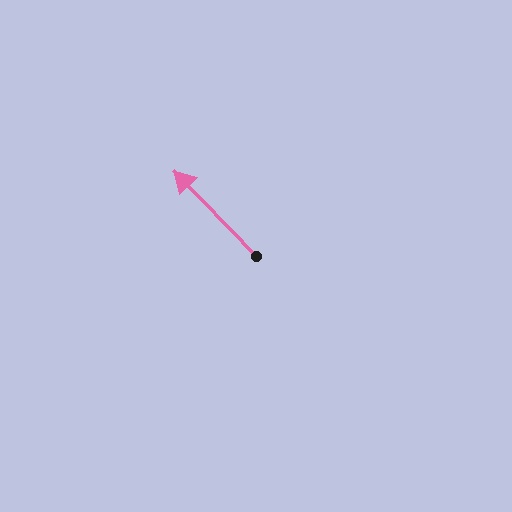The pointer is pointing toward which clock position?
Roughly 11 o'clock.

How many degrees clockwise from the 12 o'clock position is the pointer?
Approximately 316 degrees.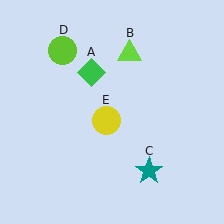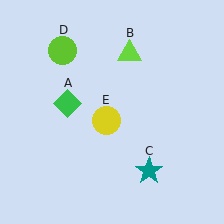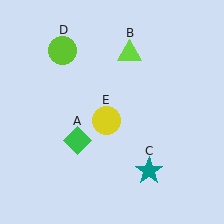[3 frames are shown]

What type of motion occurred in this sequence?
The green diamond (object A) rotated counterclockwise around the center of the scene.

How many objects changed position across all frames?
1 object changed position: green diamond (object A).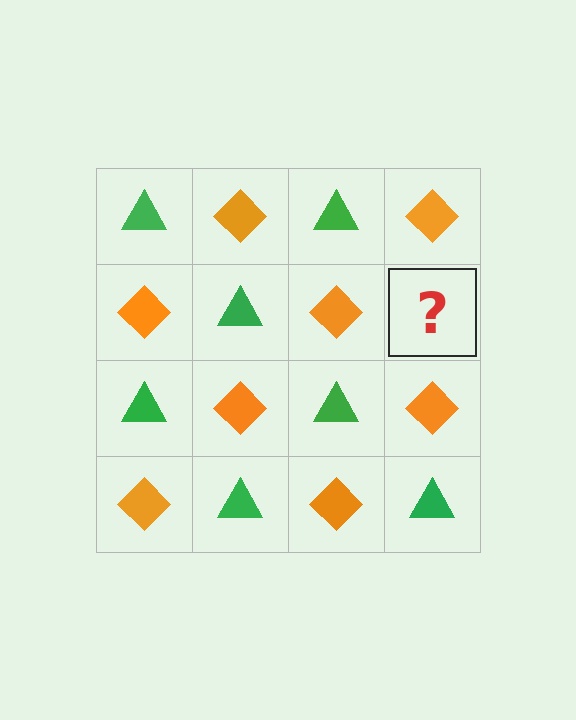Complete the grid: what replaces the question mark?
The question mark should be replaced with a green triangle.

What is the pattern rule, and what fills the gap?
The rule is that it alternates green triangle and orange diamond in a checkerboard pattern. The gap should be filled with a green triangle.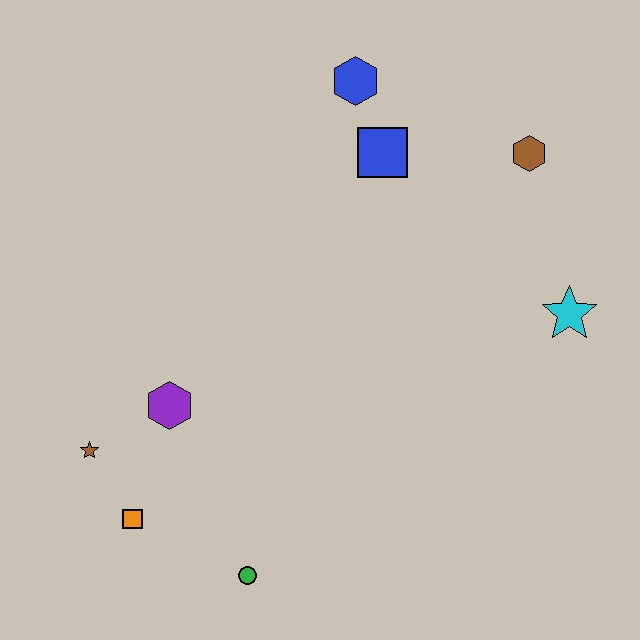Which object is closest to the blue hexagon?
The blue square is closest to the blue hexagon.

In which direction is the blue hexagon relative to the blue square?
The blue hexagon is above the blue square.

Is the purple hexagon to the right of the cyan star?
No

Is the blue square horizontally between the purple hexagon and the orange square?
No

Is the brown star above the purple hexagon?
No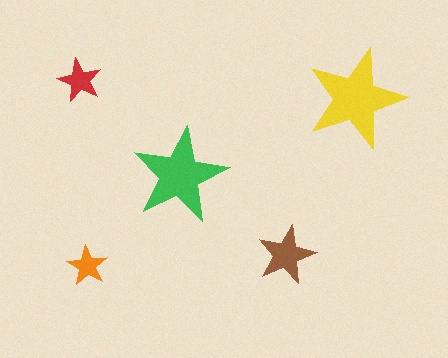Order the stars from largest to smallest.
the yellow one, the green one, the brown one, the red one, the orange one.